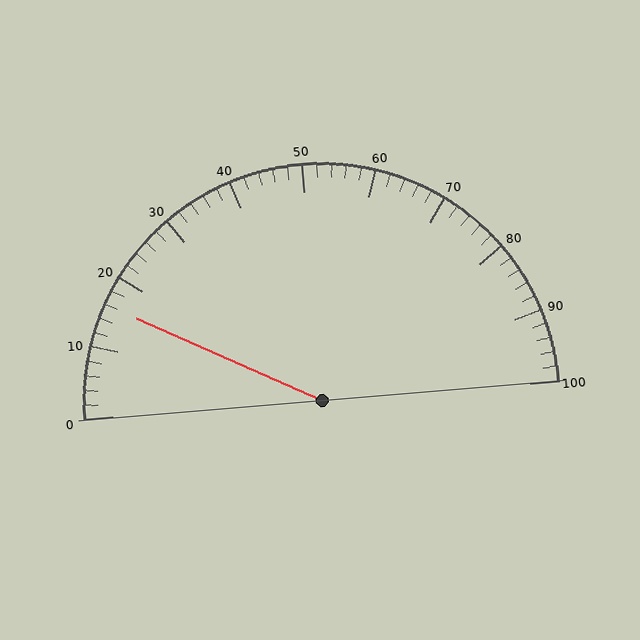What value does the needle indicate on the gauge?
The needle indicates approximately 16.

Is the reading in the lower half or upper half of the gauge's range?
The reading is in the lower half of the range (0 to 100).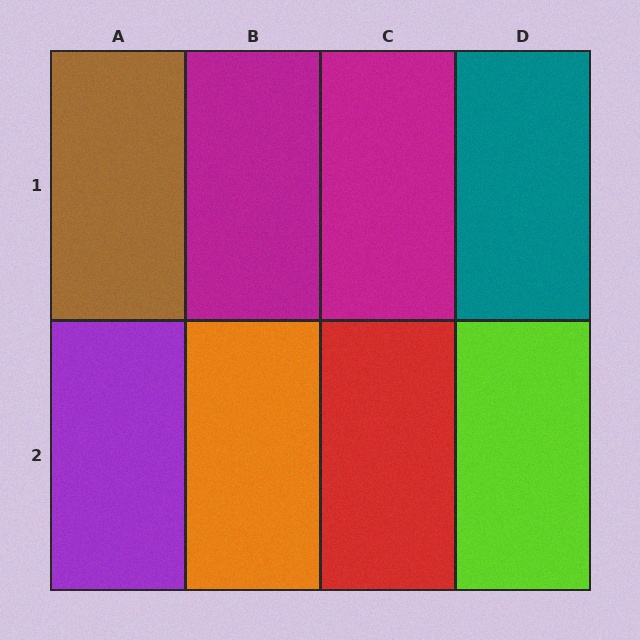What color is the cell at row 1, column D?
Teal.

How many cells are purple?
1 cell is purple.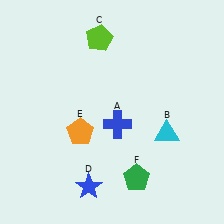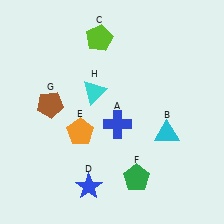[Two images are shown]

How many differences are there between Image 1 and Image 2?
There are 2 differences between the two images.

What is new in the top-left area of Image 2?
A cyan triangle (H) was added in the top-left area of Image 2.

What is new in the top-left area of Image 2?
A brown pentagon (G) was added in the top-left area of Image 2.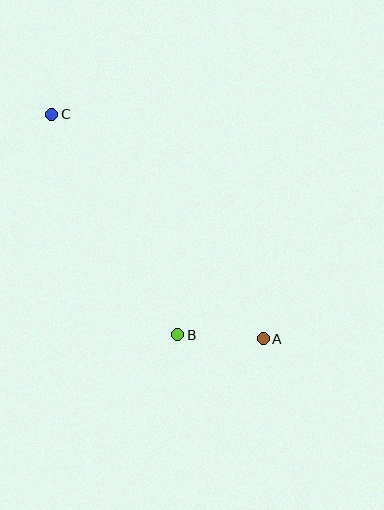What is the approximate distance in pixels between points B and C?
The distance between B and C is approximately 254 pixels.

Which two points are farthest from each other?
Points A and C are farthest from each other.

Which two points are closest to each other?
Points A and B are closest to each other.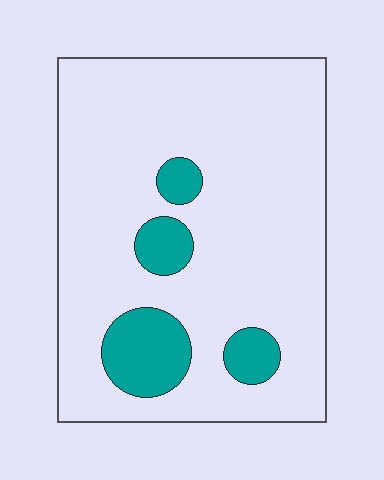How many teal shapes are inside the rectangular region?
4.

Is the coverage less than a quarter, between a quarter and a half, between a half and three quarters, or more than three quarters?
Less than a quarter.